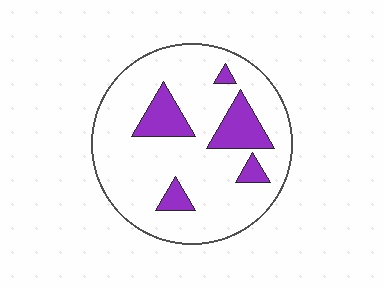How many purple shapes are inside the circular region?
5.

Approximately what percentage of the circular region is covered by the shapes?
Approximately 15%.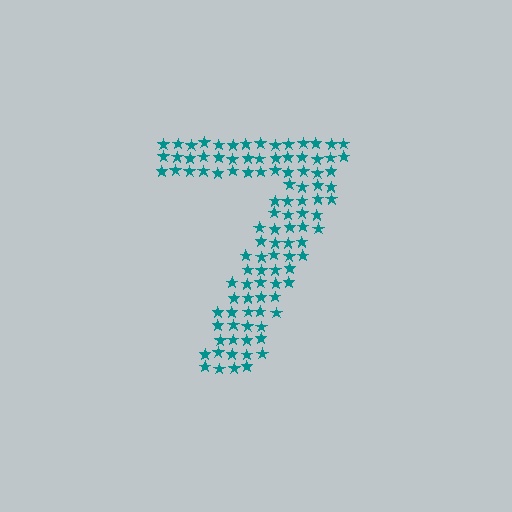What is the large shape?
The large shape is the digit 7.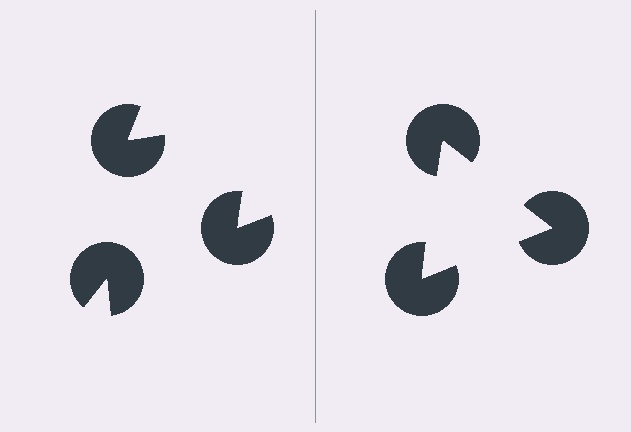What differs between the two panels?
The pac-man discs are positioned identically on both sides; only the wedge orientations differ. On the right they align to a triangle; on the left they are misaligned.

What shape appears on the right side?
An illusory triangle.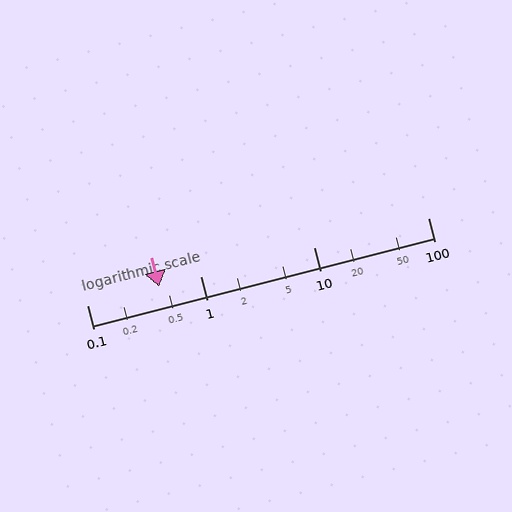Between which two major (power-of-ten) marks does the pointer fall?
The pointer is between 0.1 and 1.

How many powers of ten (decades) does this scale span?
The scale spans 3 decades, from 0.1 to 100.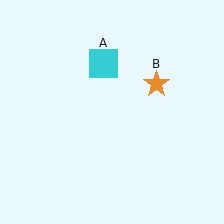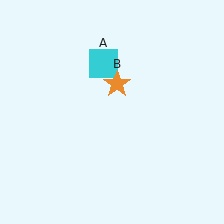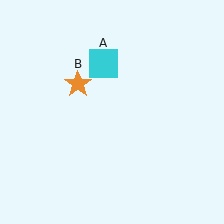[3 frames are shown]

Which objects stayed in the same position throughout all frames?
Cyan square (object A) remained stationary.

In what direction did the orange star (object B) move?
The orange star (object B) moved left.